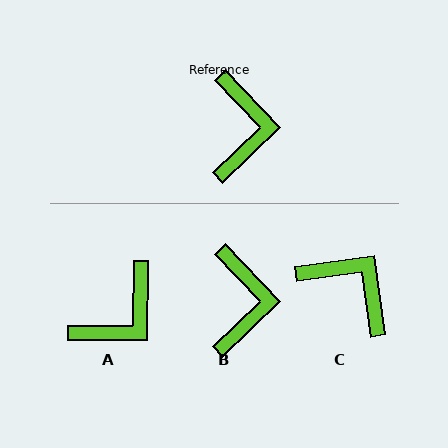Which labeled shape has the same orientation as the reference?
B.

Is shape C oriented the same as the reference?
No, it is off by about 54 degrees.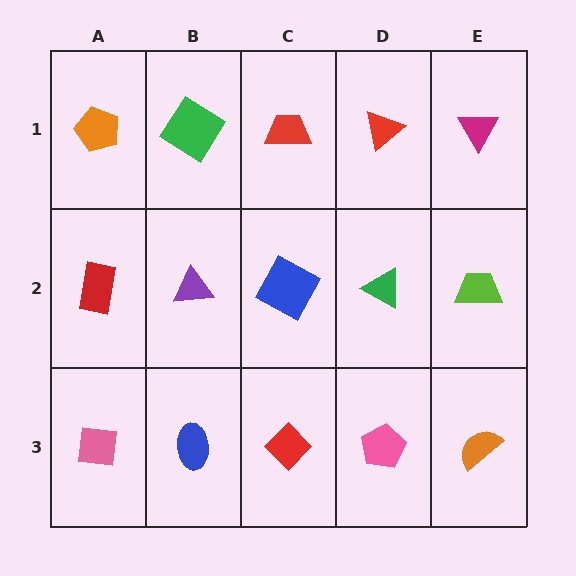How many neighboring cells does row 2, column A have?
3.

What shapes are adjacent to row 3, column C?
A blue square (row 2, column C), a blue ellipse (row 3, column B), a pink pentagon (row 3, column D).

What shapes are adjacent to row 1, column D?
A green triangle (row 2, column D), a red trapezoid (row 1, column C), a magenta triangle (row 1, column E).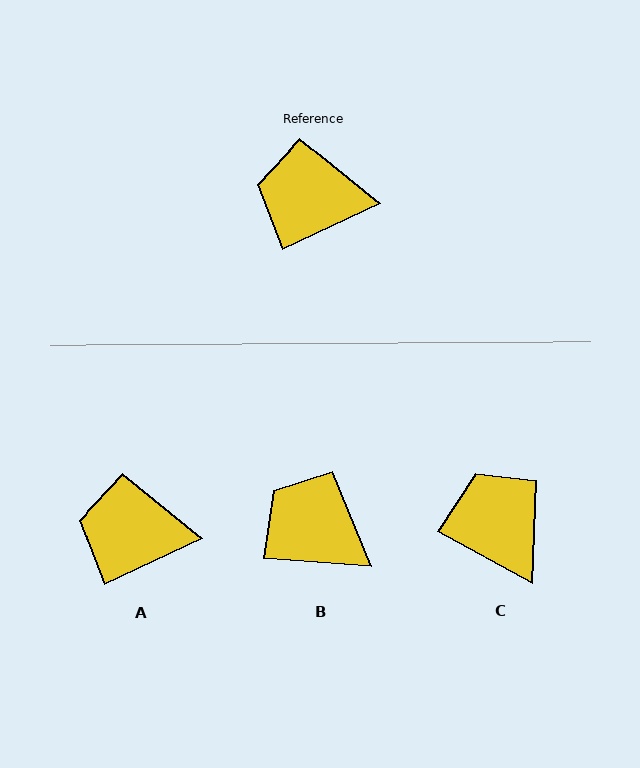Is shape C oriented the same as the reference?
No, it is off by about 54 degrees.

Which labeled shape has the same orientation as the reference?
A.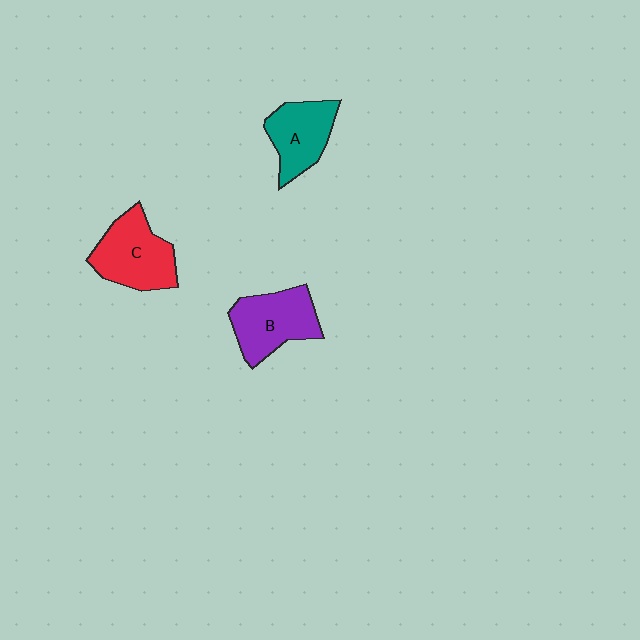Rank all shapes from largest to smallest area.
From largest to smallest: C (red), B (purple), A (teal).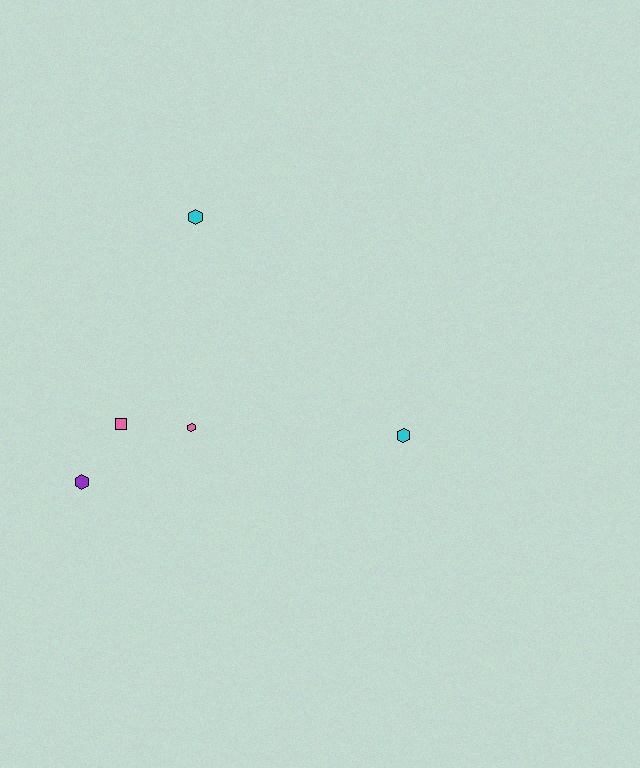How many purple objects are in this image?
There is 1 purple object.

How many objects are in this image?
There are 5 objects.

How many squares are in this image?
There is 1 square.